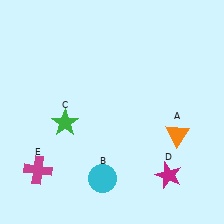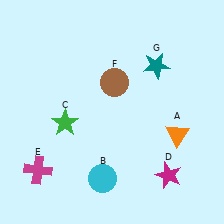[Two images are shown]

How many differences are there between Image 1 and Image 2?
There are 2 differences between the two images.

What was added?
A brown circle (F), a teal star (G) were added in Image 2.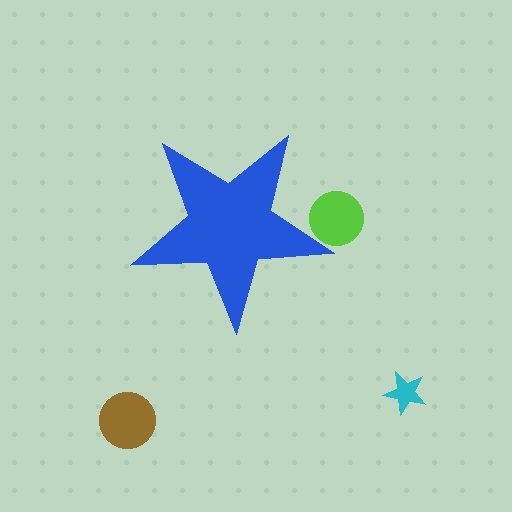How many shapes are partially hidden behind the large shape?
1 shape is partially hidden.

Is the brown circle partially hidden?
No, the brown circle is fully visible.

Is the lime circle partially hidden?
Yes, the lime circle is partially hidden behind the blue star.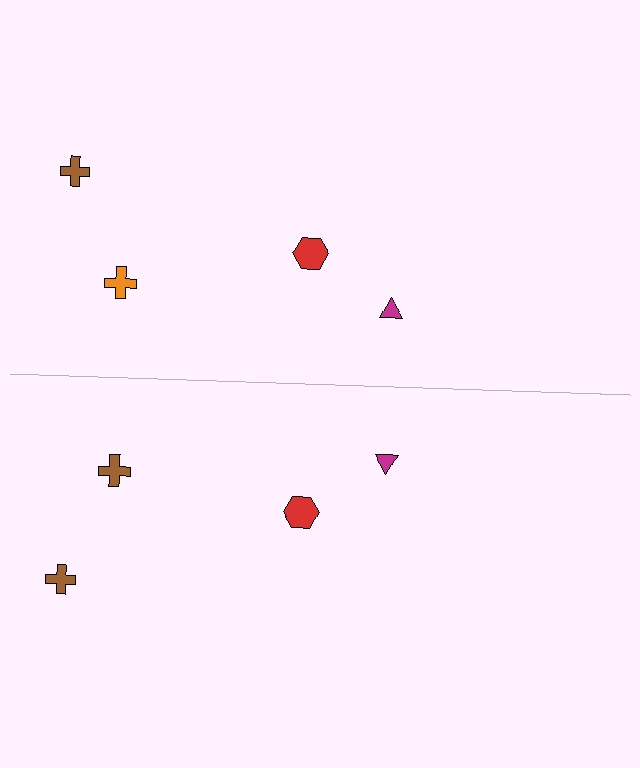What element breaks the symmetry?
The brown cross on the bottom side breaks the symmetry — its mirror counterpart is orange.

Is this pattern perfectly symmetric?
No, the pattern is not perfectly symmetric. The brown cross on the bottom side breaks the symmetry — its mirror counterpart is orange.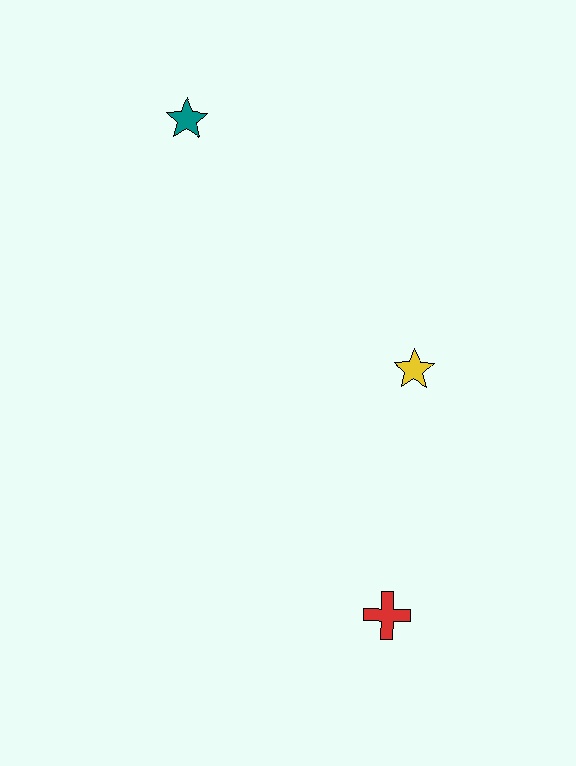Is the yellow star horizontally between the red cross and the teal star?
No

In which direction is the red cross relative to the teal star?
The red cross is below the teal star.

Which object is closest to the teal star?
The yellow star is closest to the teal star.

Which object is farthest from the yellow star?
The teal star is farthest from the yellow star.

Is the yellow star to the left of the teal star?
No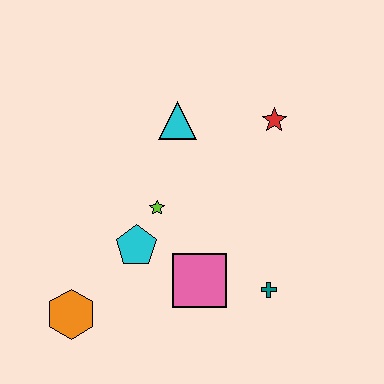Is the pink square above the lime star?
No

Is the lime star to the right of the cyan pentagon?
Yes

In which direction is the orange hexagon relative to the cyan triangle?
The orange hexagon is below the cyan triangle.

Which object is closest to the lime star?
The cyan pentagon is closest to the lime star.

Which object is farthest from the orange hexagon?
The red star is farthest from the orange hexagon.